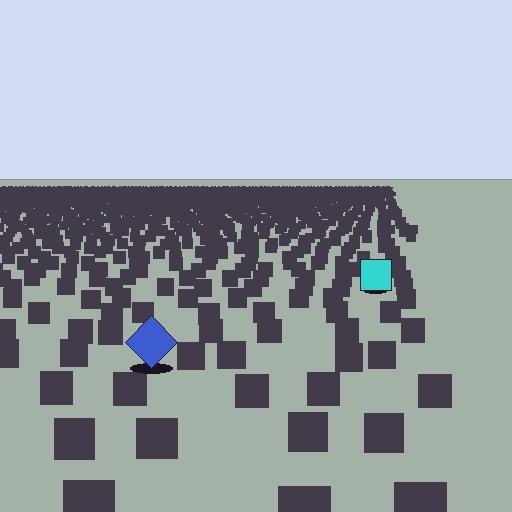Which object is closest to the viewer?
The blue diamond is closest. The texture marks near it are larger and more spread out.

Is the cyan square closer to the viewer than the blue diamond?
No. The blue diamond is closer — you can tell from the texture gradient: the ground texture is coarser near it.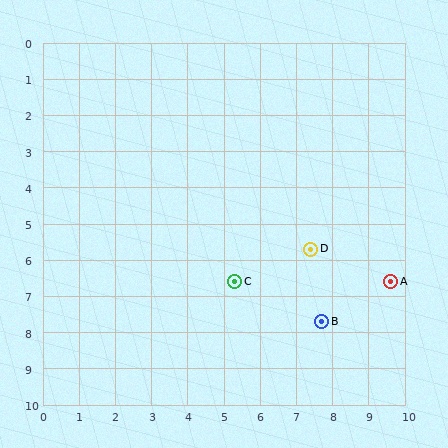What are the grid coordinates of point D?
Point D is at approximately (7.4, 5.7).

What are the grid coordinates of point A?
Point A is at approximately (9.6, 6.6).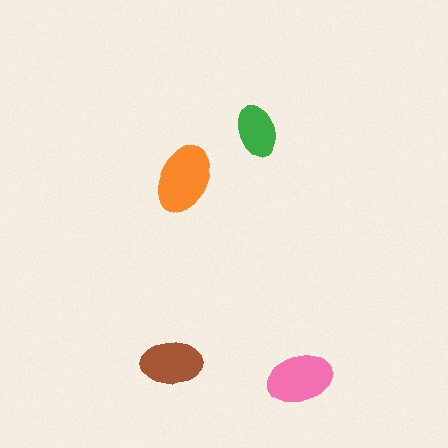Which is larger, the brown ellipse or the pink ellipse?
The pink one.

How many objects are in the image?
There are 4 objects in the image.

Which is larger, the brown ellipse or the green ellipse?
The brown one.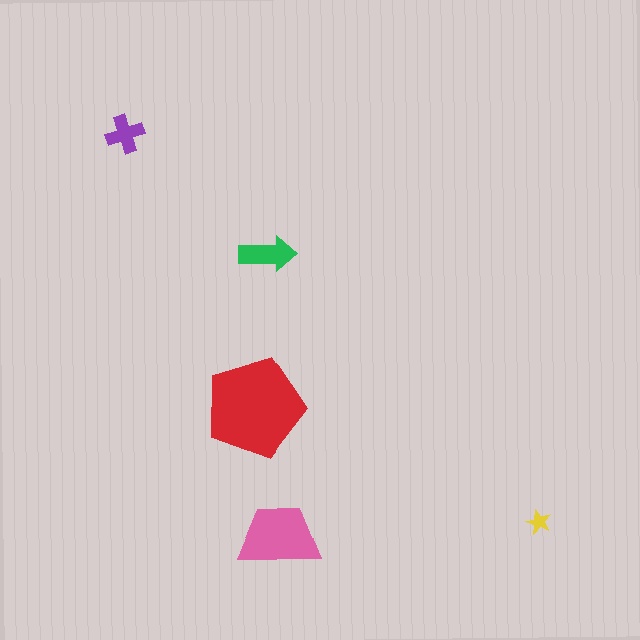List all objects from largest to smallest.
The red pentagon, the pink trapezoid, the green arrow, the purple cross, the yellow star.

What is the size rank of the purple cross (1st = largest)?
4th.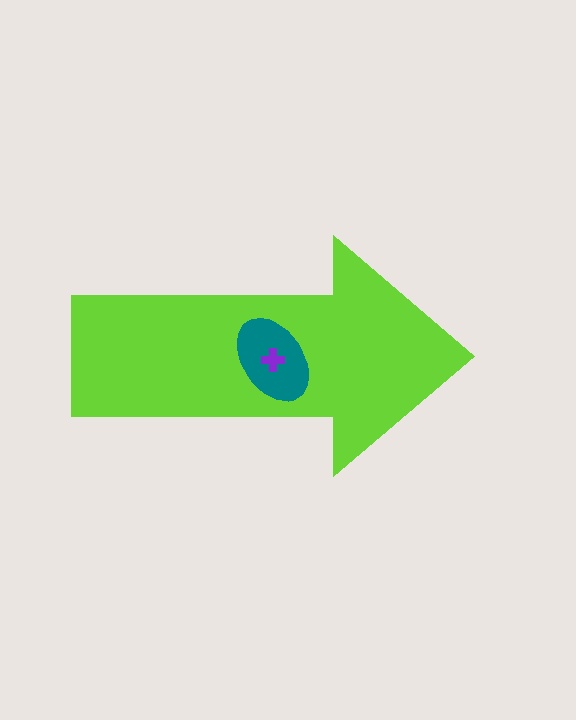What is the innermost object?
The purple cross.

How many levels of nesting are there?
3.